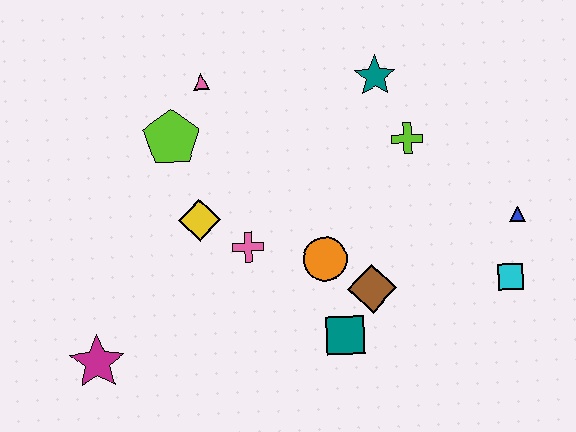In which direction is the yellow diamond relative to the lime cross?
The yellow diamond is to the left of the lime cross.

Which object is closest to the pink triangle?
The lime pentagon is closest to the pink triangle.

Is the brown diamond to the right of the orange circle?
Yes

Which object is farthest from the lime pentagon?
The cyan square is farthest from the lime pentagon.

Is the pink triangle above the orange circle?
Yes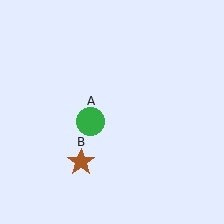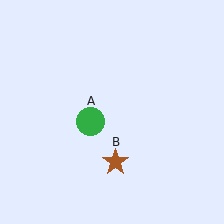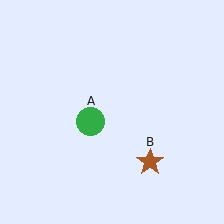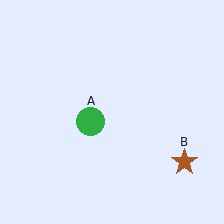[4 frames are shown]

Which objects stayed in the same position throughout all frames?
Green circle (object A) remained stationary.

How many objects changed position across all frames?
1 object changed position: brown star (object B).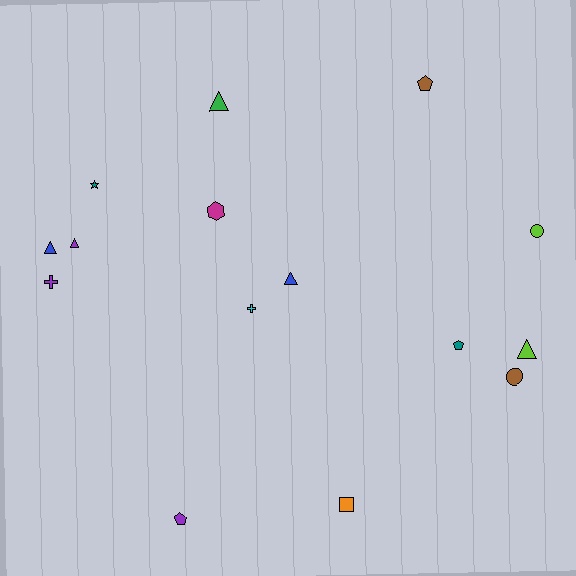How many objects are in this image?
There are 15 objects.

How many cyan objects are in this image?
There is 1 cyan object.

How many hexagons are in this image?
There is 1 hexagon.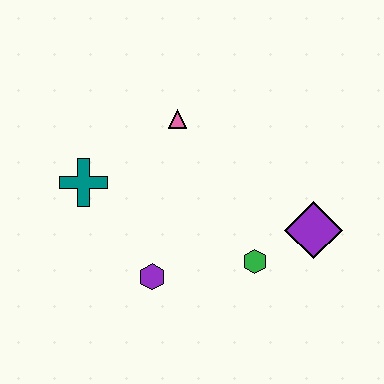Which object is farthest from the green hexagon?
The teal cross is farthest from the green hexagon.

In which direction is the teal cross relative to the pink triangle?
The teal cross is to the left of the pink triangle.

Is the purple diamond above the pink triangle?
No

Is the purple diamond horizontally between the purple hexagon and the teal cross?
No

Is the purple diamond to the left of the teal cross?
No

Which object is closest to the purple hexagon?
The green hexagon is closest to the purple hexagon.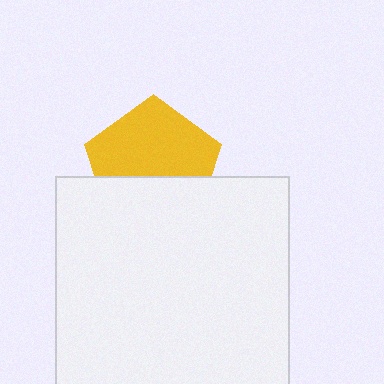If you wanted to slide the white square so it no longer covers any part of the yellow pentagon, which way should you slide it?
Slide it down — that is the most direct way to separate the two shapes.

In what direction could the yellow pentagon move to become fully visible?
The yellow pentagon could move up. That would shift it out from behind the white square entirely.